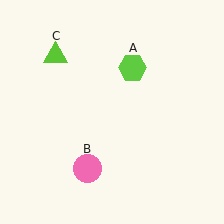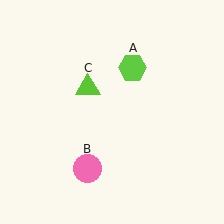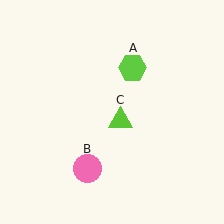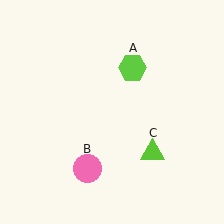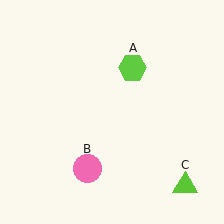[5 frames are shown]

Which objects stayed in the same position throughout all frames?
Lime hexagon (object A) and pink circle (object B) remained stationary.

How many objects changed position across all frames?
1 object changed position: lime triangle (object C).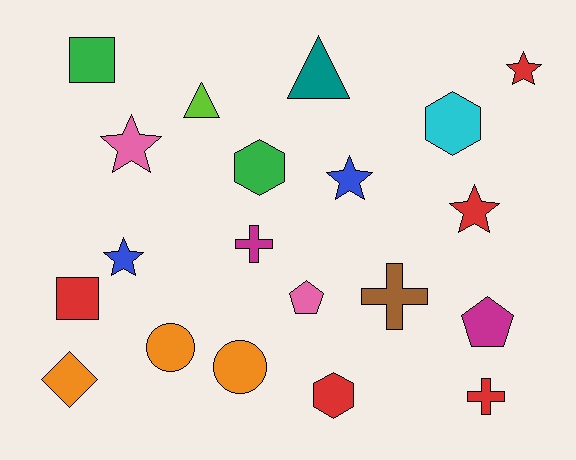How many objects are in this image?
There are 20 objects.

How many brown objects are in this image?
There is 1 brown object.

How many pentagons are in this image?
There are 2 pentagons.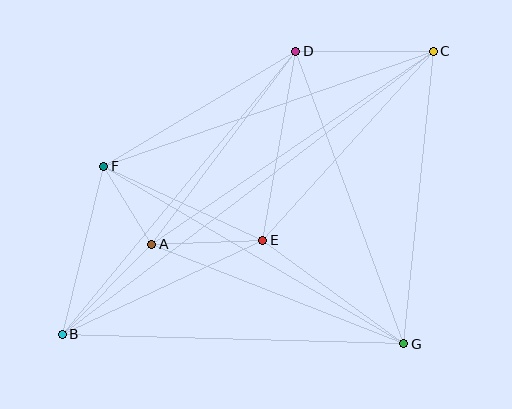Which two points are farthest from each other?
Points B and C are farthest from each other.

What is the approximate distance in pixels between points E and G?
The distance between E and G is approximately 175 pixels.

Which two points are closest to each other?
Points A and F are closest to each other.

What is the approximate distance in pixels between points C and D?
The distance between C and D is approximately 137 pixels.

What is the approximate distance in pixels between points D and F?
The distance between D and F is approximately 224 pixels.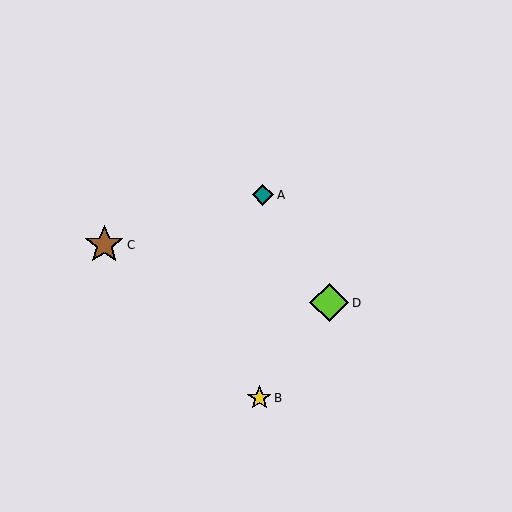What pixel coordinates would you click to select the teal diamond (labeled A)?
Click at (263, 195) to select the teal diamond A.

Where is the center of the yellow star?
The center of the yellow star is at (259, 398).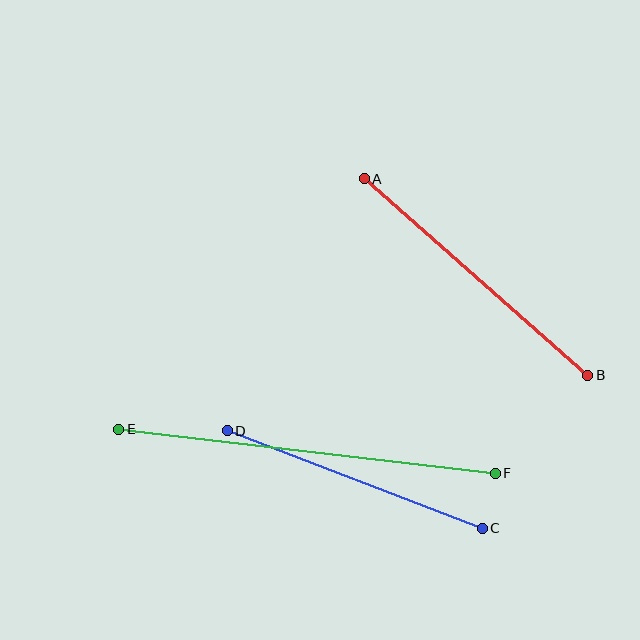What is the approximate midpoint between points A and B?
The midpoint is at approximately (476, 277) pixels.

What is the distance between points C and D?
The distance is approximately 273 pixels.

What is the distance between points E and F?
The distance is approximately 380 pixels.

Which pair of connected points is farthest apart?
Points E and F are farthest apart.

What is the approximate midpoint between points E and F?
The midpoint is at approximately (307, 451) pixels.